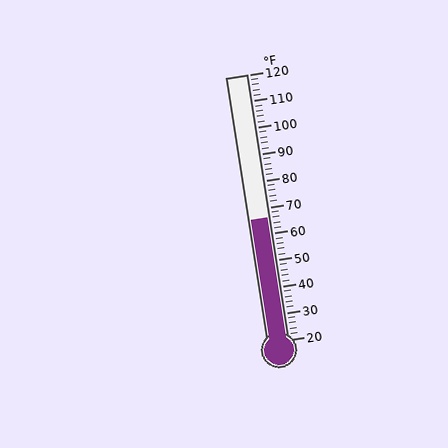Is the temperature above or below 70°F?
The temperature is below 70°F.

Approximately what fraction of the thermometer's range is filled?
The thermometer is filled to approximately 45% of its range.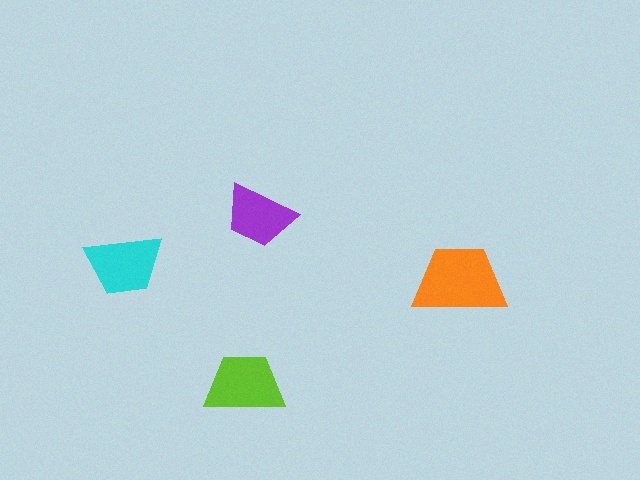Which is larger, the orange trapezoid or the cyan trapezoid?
The orange one.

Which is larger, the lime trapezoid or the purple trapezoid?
The lime one.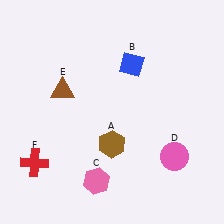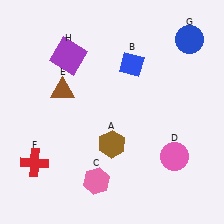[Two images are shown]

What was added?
A blue circle (G), a purple square (H) were added in Image 2.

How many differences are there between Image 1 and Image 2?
There are 2 differences between the two images.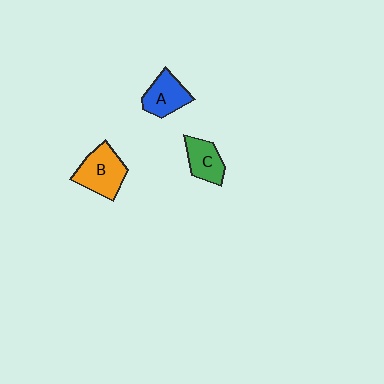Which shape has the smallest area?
Shape C (green).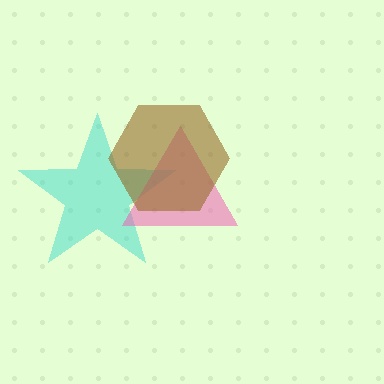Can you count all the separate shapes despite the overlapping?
Yes, there are 3 separate shapes.